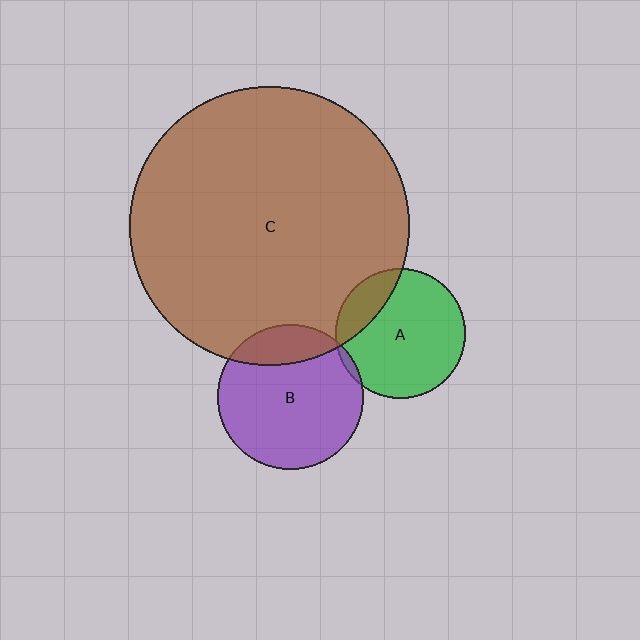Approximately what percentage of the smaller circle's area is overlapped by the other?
Approximately 20%.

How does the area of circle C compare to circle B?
Approximately 3.7 times.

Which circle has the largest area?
Circle C (brown).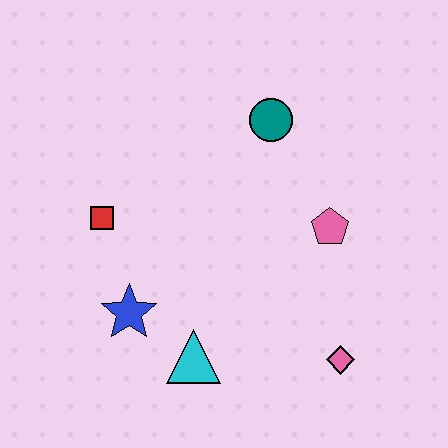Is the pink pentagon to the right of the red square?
Yes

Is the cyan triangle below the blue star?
Yes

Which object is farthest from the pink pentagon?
The red square is farthest from the pink pentagon.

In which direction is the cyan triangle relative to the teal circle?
The cyan triangle is below the teal circle.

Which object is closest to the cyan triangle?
The blue star is closest to the cyan triangle.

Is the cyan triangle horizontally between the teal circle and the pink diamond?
No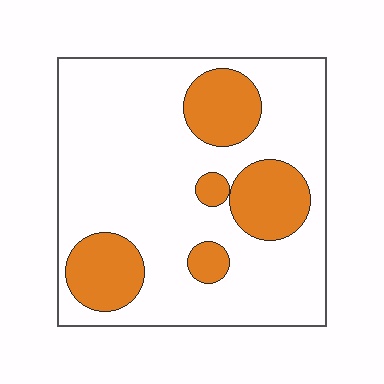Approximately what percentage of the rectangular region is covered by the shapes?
Approximately 25%.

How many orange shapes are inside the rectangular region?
5.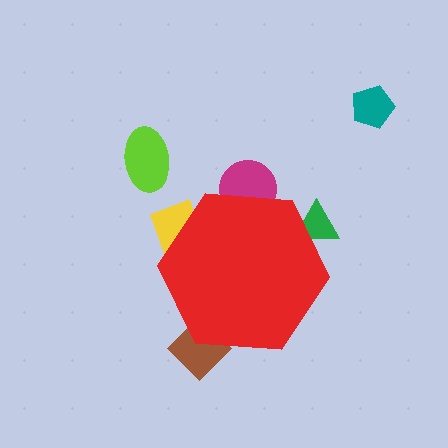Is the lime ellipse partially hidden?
No, the lime ellipse is fully visible.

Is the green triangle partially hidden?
Yes, the green triangle is partially hidden behind the red hexagon.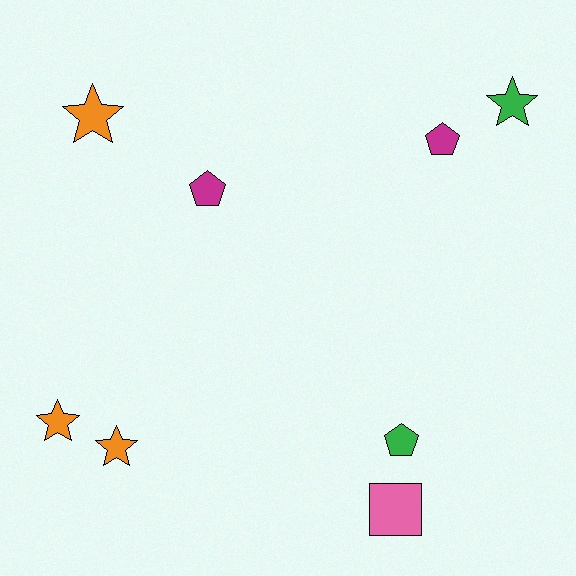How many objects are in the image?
There are 8 objects.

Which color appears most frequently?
Orange, with 3 objects.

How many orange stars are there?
There are 3 orange stars.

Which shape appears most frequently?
Star, with 4 objects.